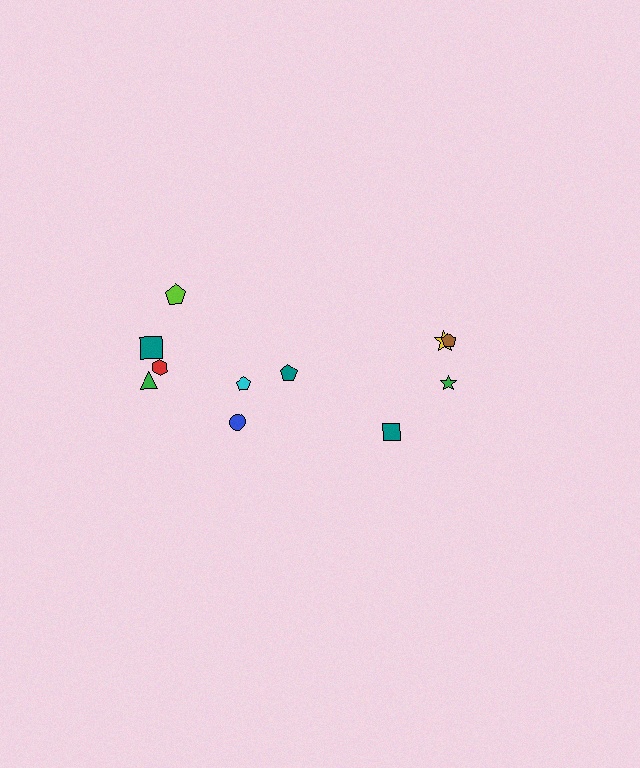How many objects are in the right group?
There are 4 objects.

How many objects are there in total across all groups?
There are 11 objects.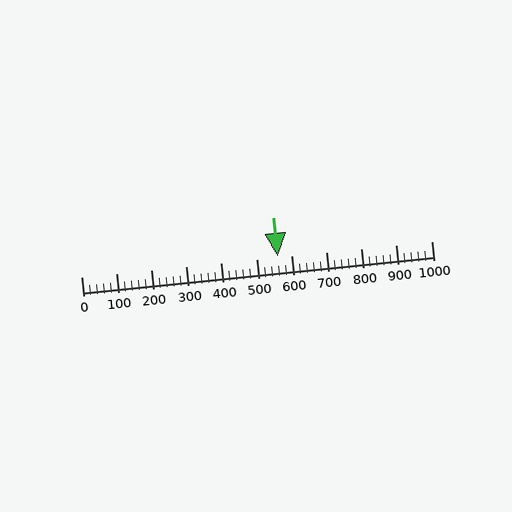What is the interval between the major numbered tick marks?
The major tick marks are spaced 100 units apart.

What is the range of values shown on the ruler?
The ruler shows values from 0 to 1000.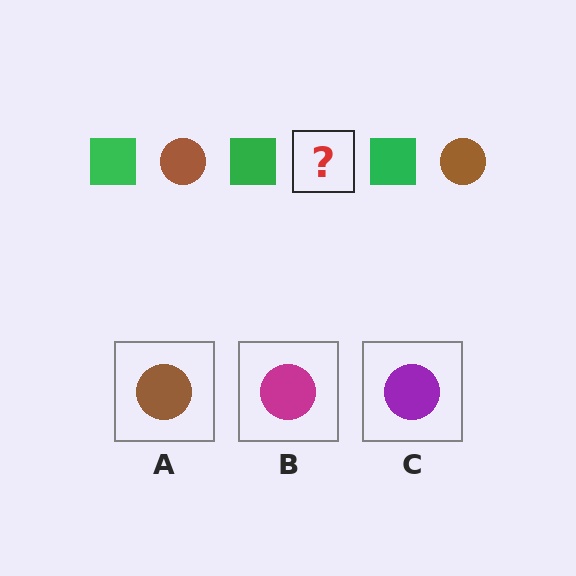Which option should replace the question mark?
Option A.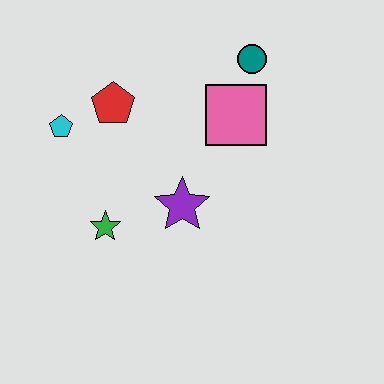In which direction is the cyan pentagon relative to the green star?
The cyan pentagon is above the green star.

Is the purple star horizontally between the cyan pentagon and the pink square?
Yes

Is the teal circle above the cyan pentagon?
Yes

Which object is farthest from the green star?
The teal circle is farthest from the green star.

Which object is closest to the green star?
The purple star is closest to the green star.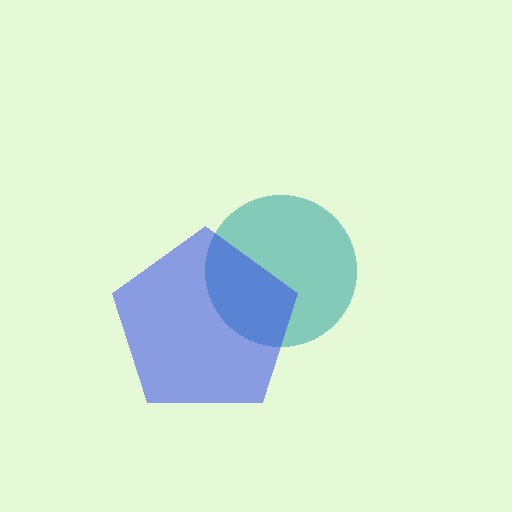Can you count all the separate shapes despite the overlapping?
Yes, there are 2 separate shapes.